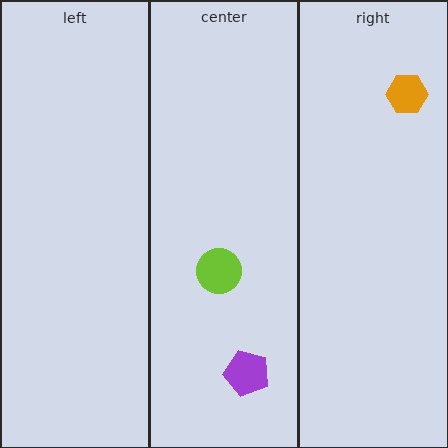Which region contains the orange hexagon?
The right region.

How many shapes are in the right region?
1.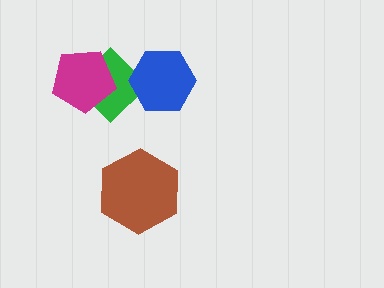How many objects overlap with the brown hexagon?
0 objects overlap with the brown hexagon.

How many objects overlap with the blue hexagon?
1 object overlaps with the blue hexagon.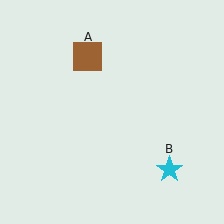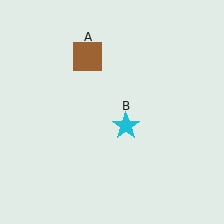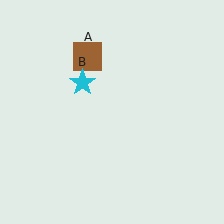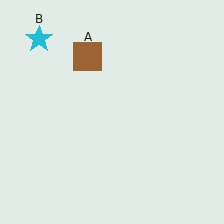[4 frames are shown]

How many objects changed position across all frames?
1 object changed position: cyan star (object B).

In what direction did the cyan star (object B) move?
The cyan star (object B) moved up and to the left.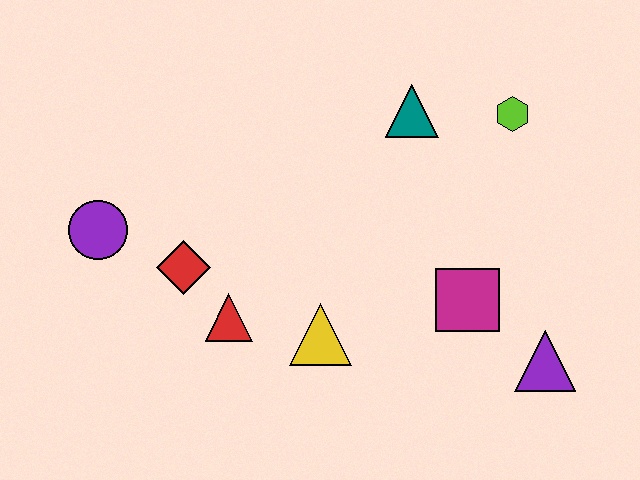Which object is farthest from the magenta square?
The purple circle is farthest from the magenta square.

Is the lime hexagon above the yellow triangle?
Yes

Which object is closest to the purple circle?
The red diamond is closest to the purple circle.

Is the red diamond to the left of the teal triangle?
Yes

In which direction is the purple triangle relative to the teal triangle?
The purple triangle is below the teal triangle.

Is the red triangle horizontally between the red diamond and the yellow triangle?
Yes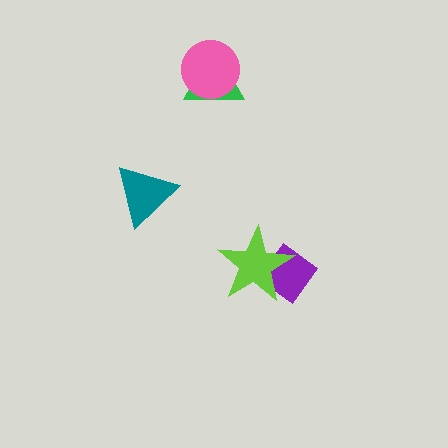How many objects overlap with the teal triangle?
0 objects overlap with the teal triangle.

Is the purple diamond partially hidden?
Yes, it is partially covered by another shape.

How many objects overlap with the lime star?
1 object overlaps with the lime star.